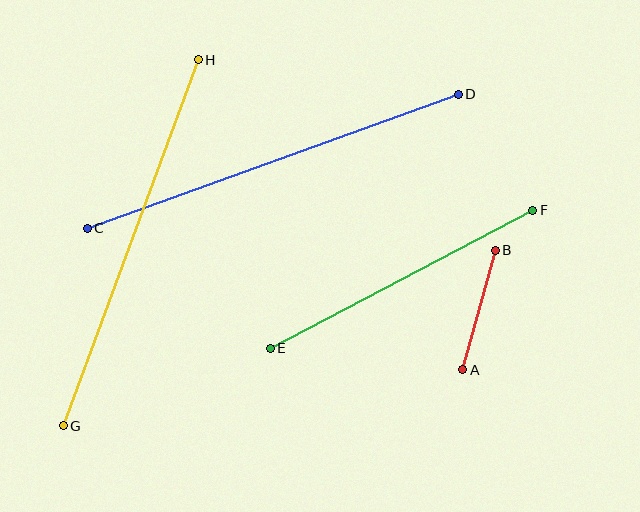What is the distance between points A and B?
The distance is approximately 124 pixels.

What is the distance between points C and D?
The distance is approximately 395 pixels.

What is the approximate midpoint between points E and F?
The midpoint is at approximately (401, 279) pixels.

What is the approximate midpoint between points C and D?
The midpoint is at approximately (273, 161) pixels.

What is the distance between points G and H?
The distance is approximately 390 pixels.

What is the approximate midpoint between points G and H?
The midpoint is at approximately (131, 243) pixels.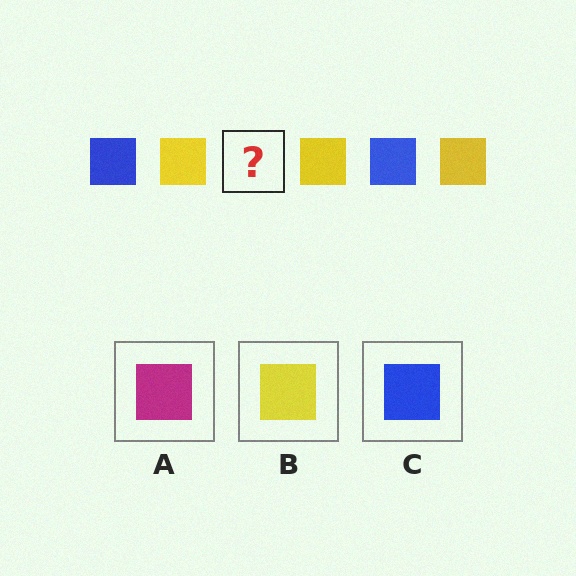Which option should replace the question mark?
Option C.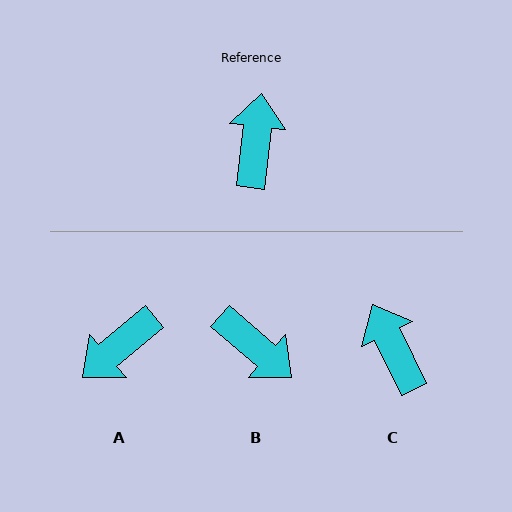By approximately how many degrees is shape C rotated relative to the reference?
Approximately 33 degrees counter-clockwise.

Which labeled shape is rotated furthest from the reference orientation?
A, about 137 degrees away.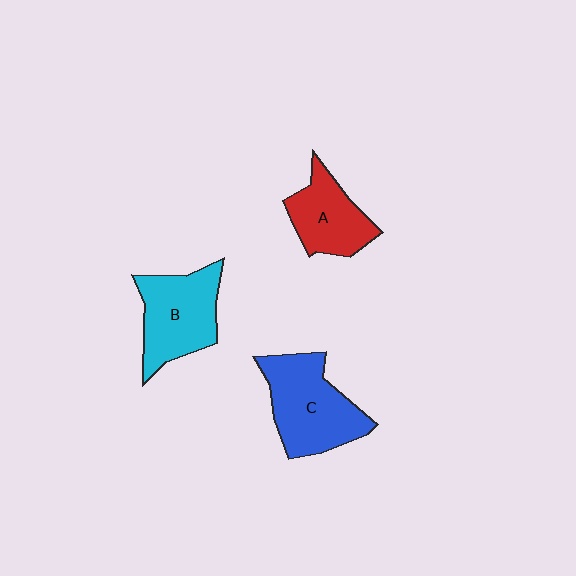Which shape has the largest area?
Shape C (blue).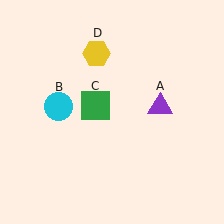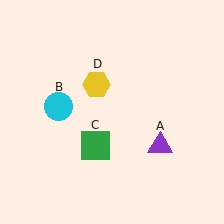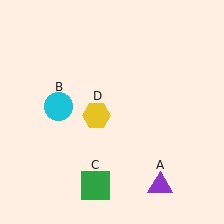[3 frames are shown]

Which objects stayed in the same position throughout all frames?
Cyan circle (object B) remained stationary.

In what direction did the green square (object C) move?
The green square (object C) moved down.